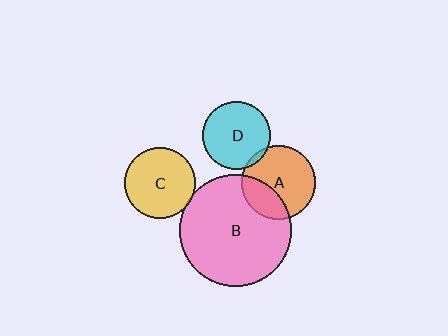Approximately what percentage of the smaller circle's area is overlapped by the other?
Approximately 30%.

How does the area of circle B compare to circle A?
Approximately 2.3 times.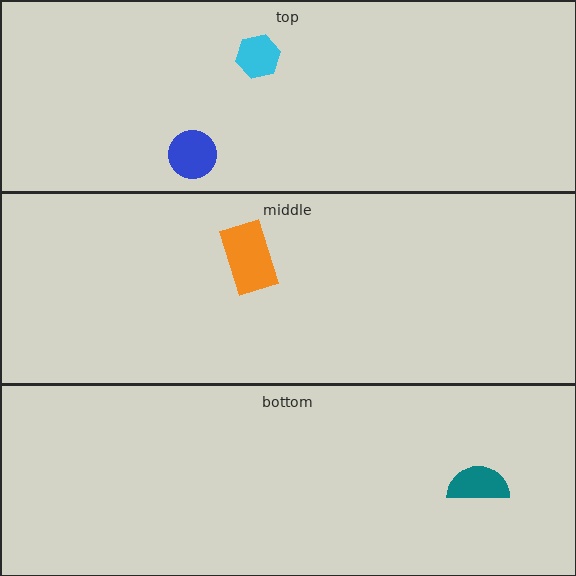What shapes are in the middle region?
The orange rectangle.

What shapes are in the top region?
The blue circle, the cyan hexagon.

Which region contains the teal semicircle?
The bottom region.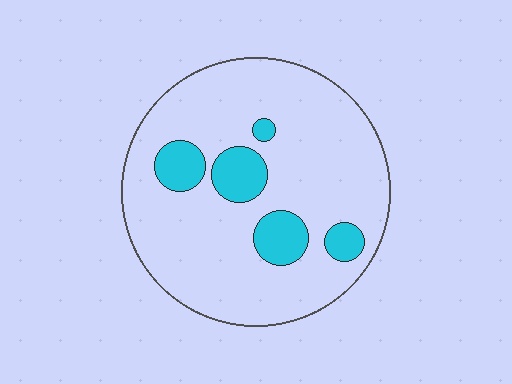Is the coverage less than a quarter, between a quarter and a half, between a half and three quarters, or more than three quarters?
Less than a quarter.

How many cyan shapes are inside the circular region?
5.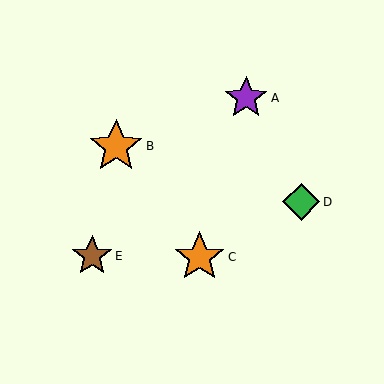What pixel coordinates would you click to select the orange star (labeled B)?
Click at (116, 146) to select the orange star B.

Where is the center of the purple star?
The center of the purple star is at (246, 98).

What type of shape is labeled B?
Shape B is an orange star.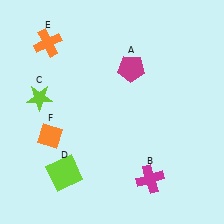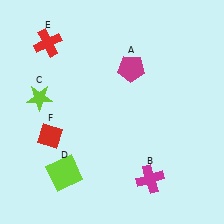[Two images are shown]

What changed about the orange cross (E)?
In Image 1, E is orange. In Image 2, it changed to red.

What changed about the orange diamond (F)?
In Image 1, F is orange. In Image 2, it changed to red.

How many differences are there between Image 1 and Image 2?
There are 2 differences between the two images.